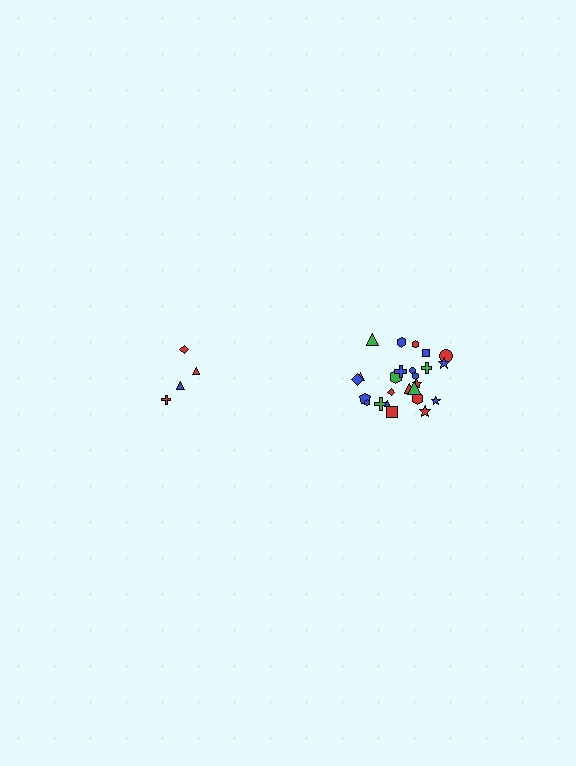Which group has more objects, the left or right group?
The right group.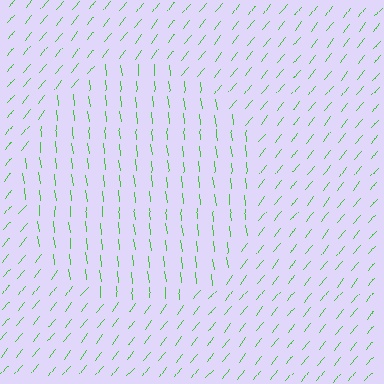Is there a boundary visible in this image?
Yes, there is a texture boundary formed by a change in line orientation.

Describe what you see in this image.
The image is filled with small green line segments. A circle region in the image has lines oriented differently from the surrounding lines, creating a visible texture boundary.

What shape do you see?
I see a circle.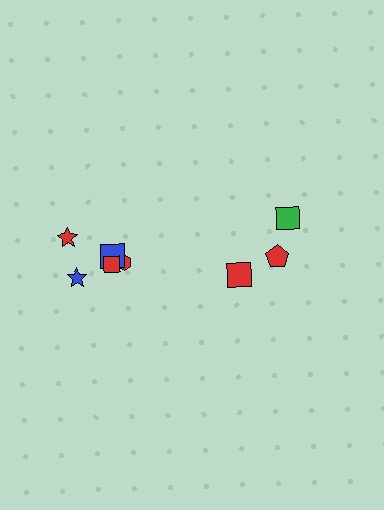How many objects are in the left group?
There are 5 objects.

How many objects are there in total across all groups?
There are 8 objects.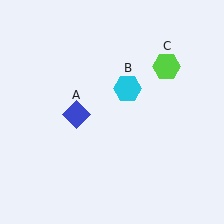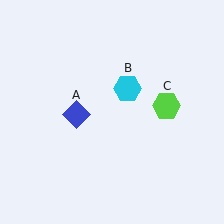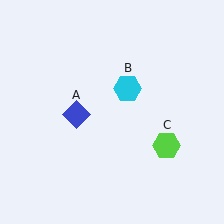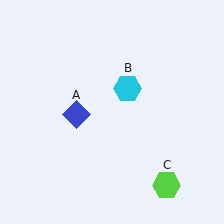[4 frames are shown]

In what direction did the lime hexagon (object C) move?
The lime hexagon (object C) moved down.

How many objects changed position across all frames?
1 object changed position: lime hexagon (object C).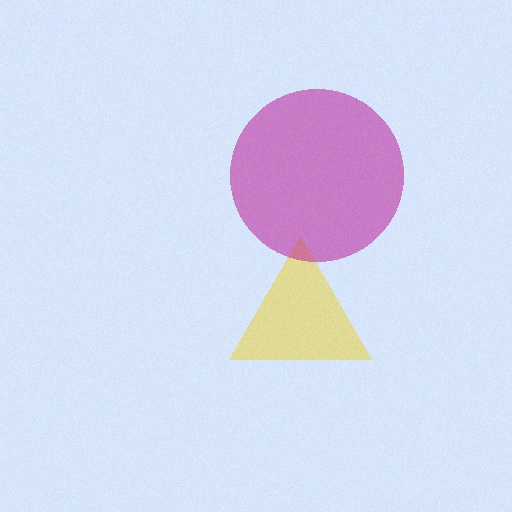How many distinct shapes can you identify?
There are 2 distinct shapes: a yellow triangle, a magenta circle.